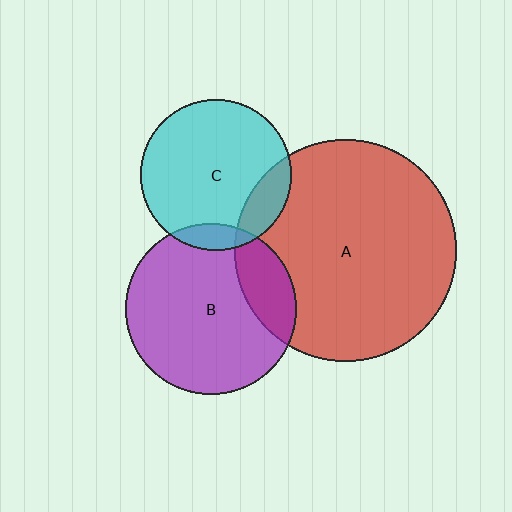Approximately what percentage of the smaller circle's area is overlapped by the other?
Approximately 20%.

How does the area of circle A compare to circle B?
Approximately 1.7 times.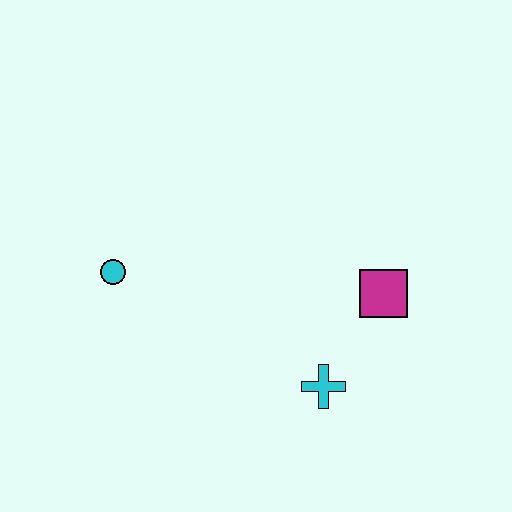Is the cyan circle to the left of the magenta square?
Yes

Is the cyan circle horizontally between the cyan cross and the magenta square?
No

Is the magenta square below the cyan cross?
No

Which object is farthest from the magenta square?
The cyan circle is farthest from the magenta square.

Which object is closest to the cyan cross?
The magenta square is closest to the cyan cross.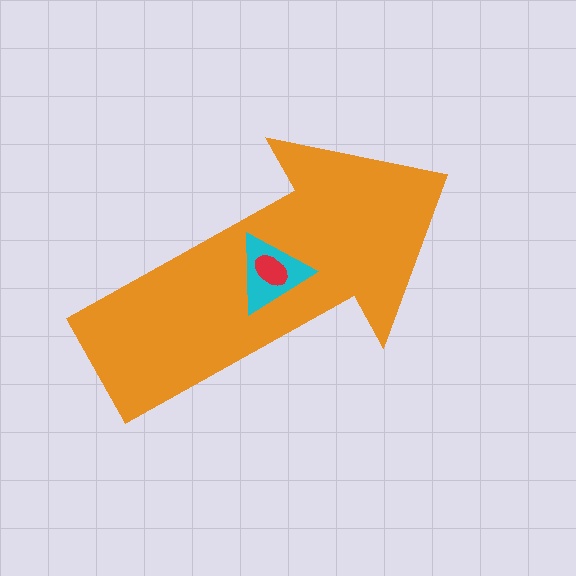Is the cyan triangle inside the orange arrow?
Yes.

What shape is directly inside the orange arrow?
The cyan triangle.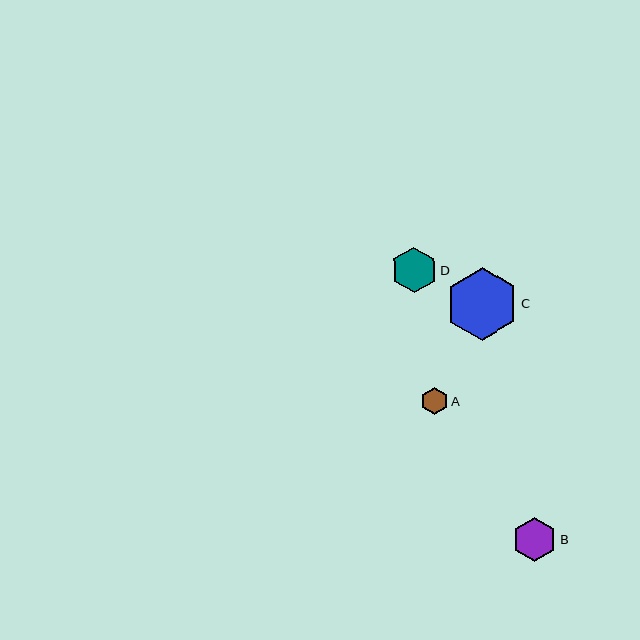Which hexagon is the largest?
Hexagon C is the largest with a size of approximately 72 pixels.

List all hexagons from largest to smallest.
From largest to smallest: C, D, B, A.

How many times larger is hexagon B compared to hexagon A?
Hexagon B is approximately 1.6 times the size of hexagon A.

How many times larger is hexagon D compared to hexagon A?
Hexagon D is approximately 1.7 times the size of hexagon A.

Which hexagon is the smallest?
Hexagon A is the smallest with a size of approximately 27 pixels.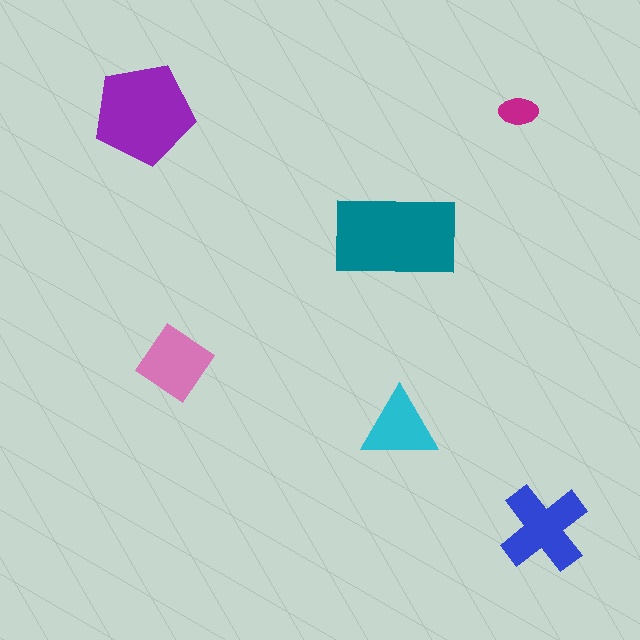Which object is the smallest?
The magenta ellipse.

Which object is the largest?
The teal rectangle.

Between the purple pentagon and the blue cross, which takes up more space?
The purple pentagon.